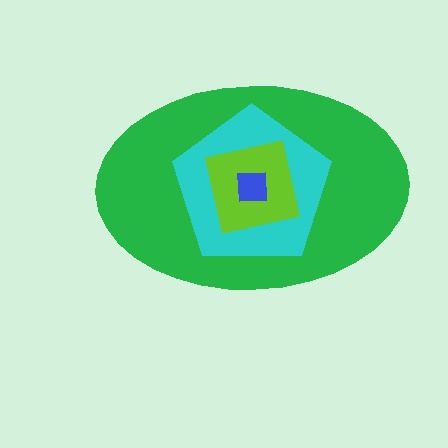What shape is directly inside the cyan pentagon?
The lime square.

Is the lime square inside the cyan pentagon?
Yes.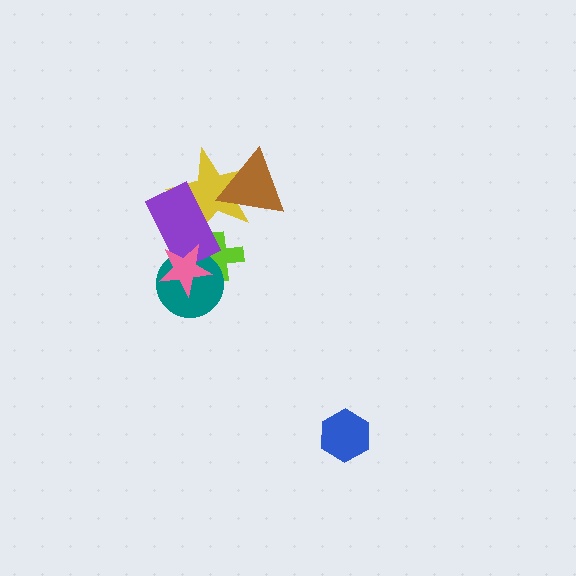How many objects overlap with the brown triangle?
1 object overlaps with the brown triangle.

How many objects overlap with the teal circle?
3 objects overlap with the teal circle.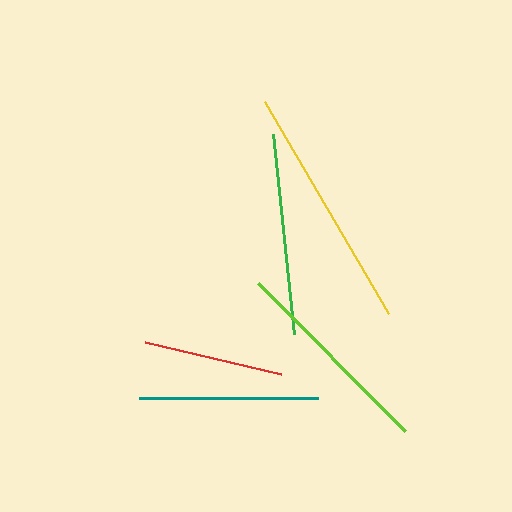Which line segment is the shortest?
The red line is the shortest at approximately 139 pixels.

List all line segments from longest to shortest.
From longest to shortest: yellow, lime, green, teal, red.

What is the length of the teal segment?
The teal segment is approximately 179 pixels long.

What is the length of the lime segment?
The lime segment is approximately 209 pixels long.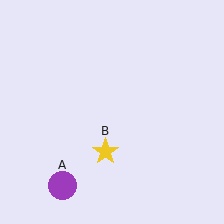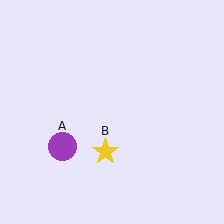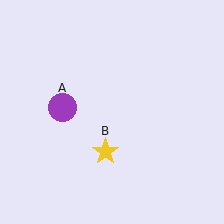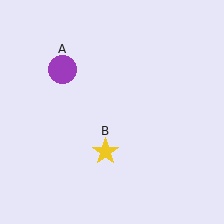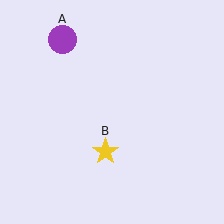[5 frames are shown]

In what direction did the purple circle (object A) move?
The purple circle (object A) moved up.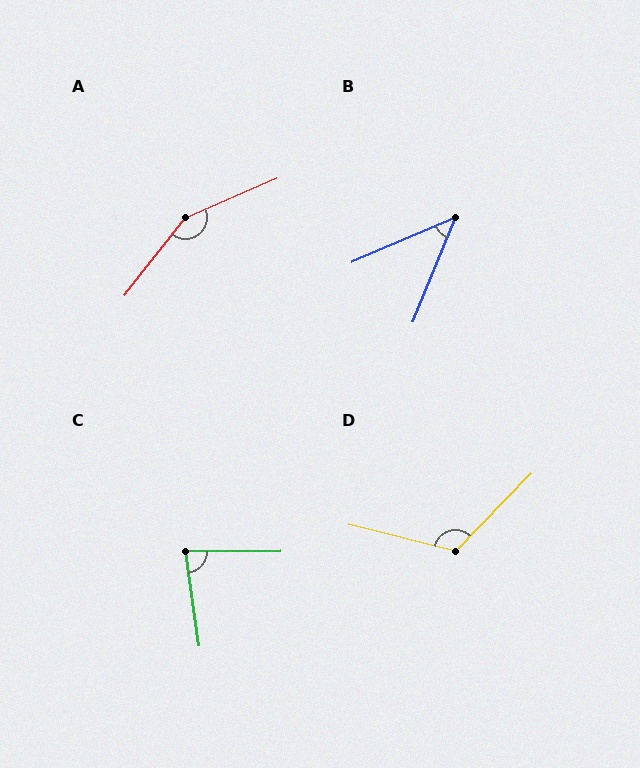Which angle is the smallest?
B, at approximately 45 degrees.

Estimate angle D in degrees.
Approximately 120 degrees.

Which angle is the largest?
A, at approximately 151 degrees.